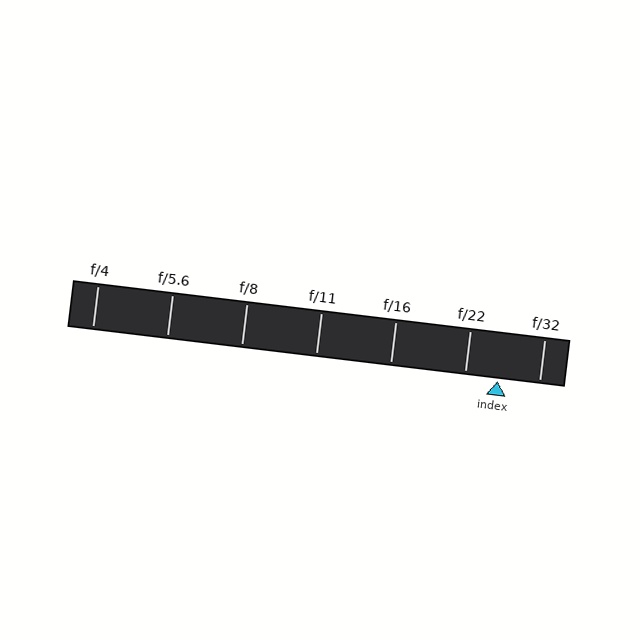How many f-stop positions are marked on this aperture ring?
There are 7 f-stop positions marked.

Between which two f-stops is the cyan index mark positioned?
The index mark is between f/22 and f/32.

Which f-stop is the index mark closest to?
The index mark is closest to f/22.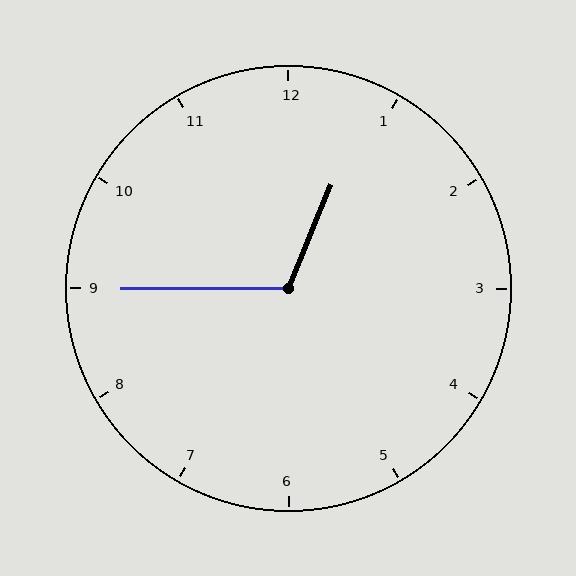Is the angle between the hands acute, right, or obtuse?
It is obtuse.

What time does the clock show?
12:45.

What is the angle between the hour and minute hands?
Approximately 112 degrees.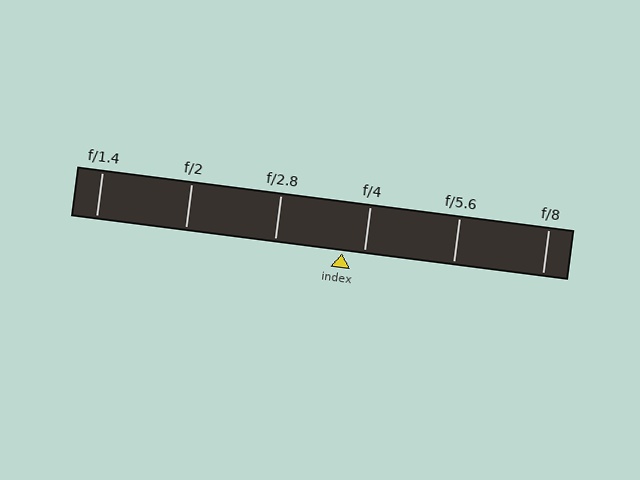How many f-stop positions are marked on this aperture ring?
There are 6 f-stop positions marked.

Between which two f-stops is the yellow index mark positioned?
The index mark is between f/2.8 and f/4.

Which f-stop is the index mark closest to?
The index mark is closest to f/4.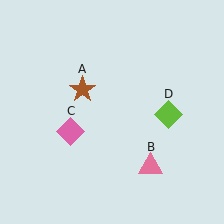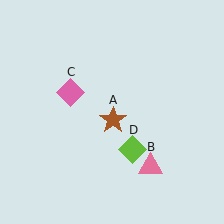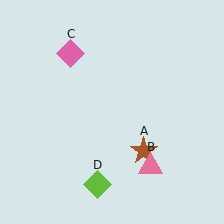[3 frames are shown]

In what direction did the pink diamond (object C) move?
The pink diamond (object C) moved up.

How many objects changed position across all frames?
3 objects changed position: brown star (object A), pink diamond (object C), lime diamond (object D).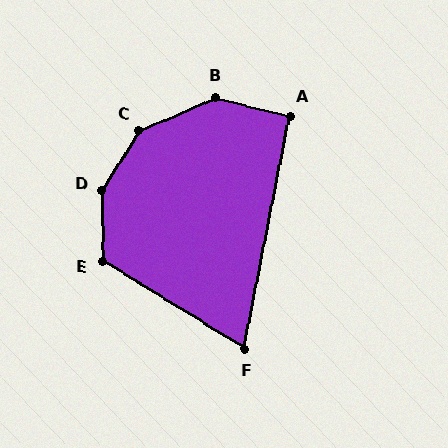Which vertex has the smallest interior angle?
F, at approximately 69 degrees.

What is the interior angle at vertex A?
Approximately 93 degrees (approximately right).